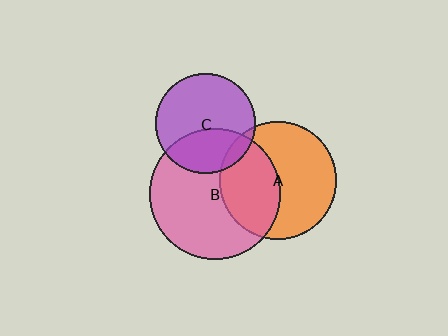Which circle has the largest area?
Circle B (pink).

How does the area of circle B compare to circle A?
Approximately 1.3 times.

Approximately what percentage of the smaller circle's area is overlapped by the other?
Approximately 10%.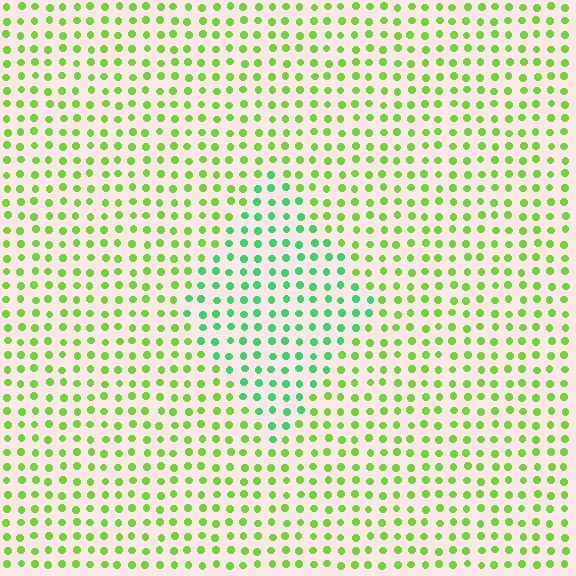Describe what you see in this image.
The image is filled with small lime elements in a uniform arrangement. A diamond-shaped region is visible where the elements are tinted to a slightly different hue, forming a subtle color boundary.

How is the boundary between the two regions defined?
The boundary is defined purely by a slight shift in hue (about 41 degrees). Spacing, size, and orientation are identical on both sides.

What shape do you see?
I see a diamond.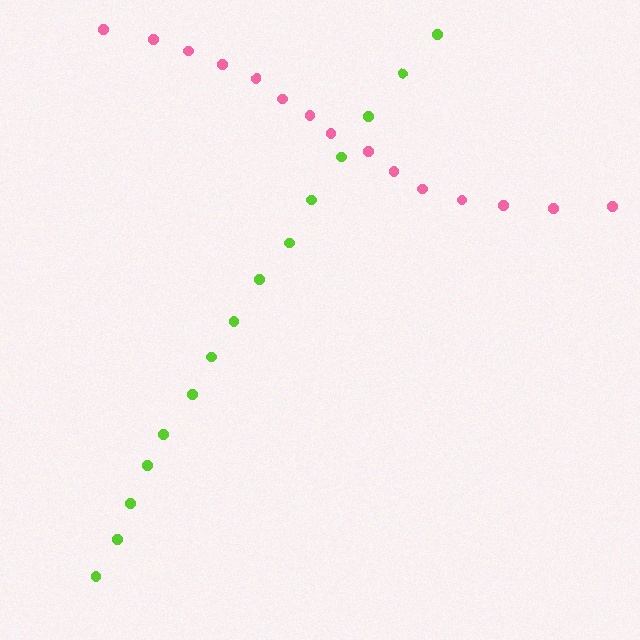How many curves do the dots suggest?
There are 2 distinct paths.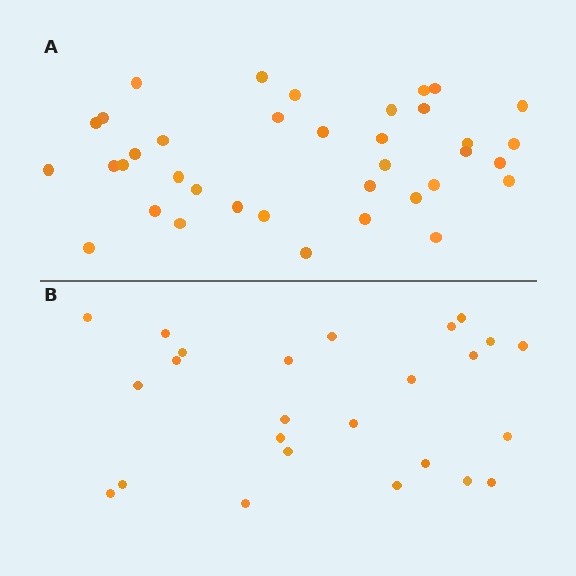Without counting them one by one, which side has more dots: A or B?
Region A (the top region) has more dots.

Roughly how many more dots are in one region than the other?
Region A has roughly 12 or so more dots than region B.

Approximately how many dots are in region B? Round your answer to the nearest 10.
About 20 dots. (The exact count is 25, which rounds to 20.)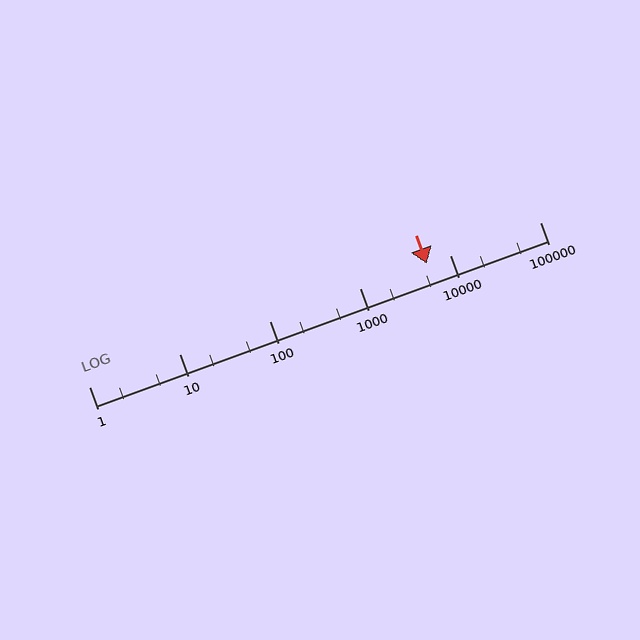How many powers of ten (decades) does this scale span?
The scale spans 5 decades, from 1 to 100000.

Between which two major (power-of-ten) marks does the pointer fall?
The pointer is between 1000 and 10000.